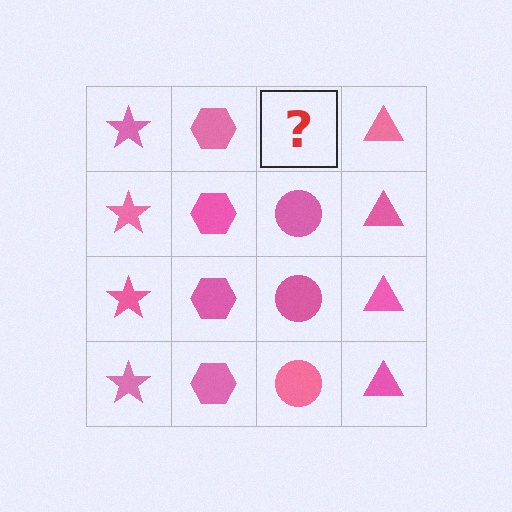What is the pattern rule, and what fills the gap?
The rule is that each column has a consistent shape. The gap should be filled with a pink circle.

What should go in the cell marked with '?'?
The missing cell should contain a pink circle.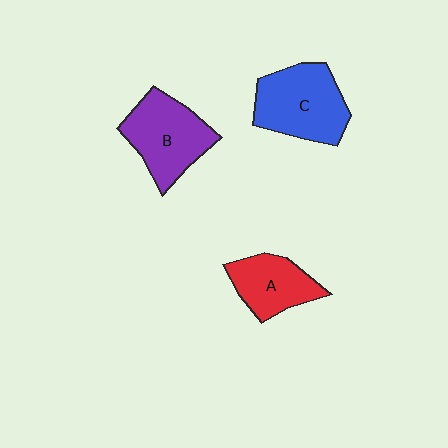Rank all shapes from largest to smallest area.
From largest to smallest: C (blue), B (purple), A (red).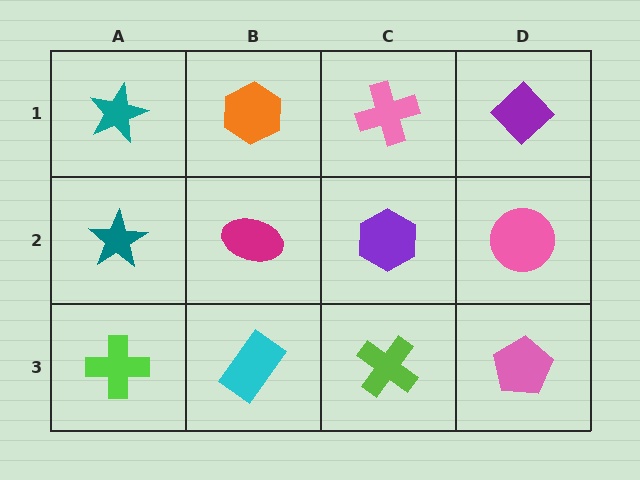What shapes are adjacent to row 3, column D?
A pink circle (row 2, column D), a lime cross (row 3, column C).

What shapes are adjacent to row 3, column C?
A purple hexagon (row 2, column C), a cyan rectangle (row 3, column B), a pink pentagon (row 3, column D).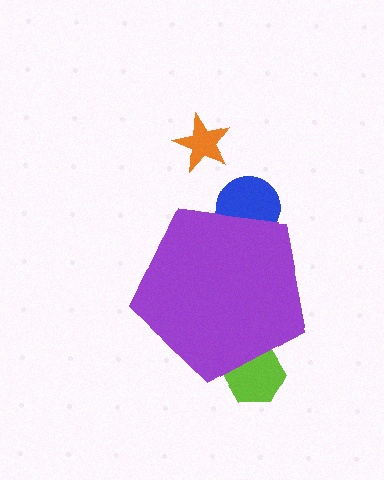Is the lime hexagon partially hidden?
Yes, the lime hexagon is partially hidden behind the purple pentagon.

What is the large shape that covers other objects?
A purple pentagon.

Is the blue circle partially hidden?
Yes, the blue circle is partially hidden behind the purple pentagon.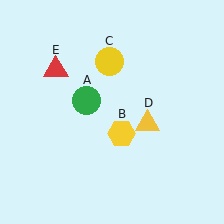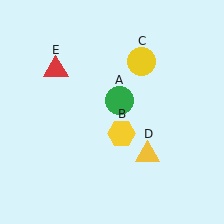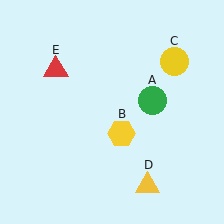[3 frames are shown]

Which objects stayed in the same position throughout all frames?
Yellow hexagon (object B) and red triangle (object E) remained stationary.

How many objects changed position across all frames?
3 objects changed position: green circle (object A), yellow circle (object C), yellow triangle (object D).